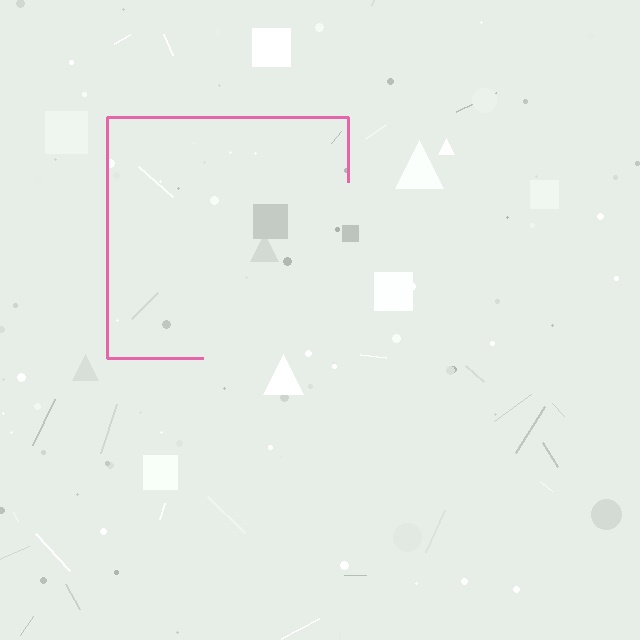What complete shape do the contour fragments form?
The contour fragments form a square.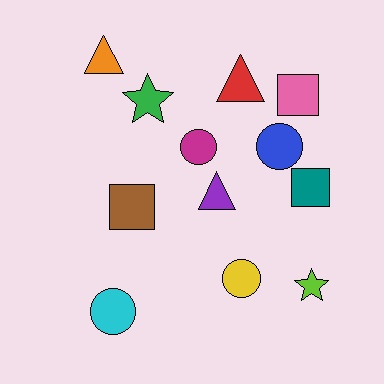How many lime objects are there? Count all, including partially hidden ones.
There is 1 lime object.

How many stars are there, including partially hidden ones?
There are 2 stars.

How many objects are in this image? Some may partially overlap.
There are 12 objects.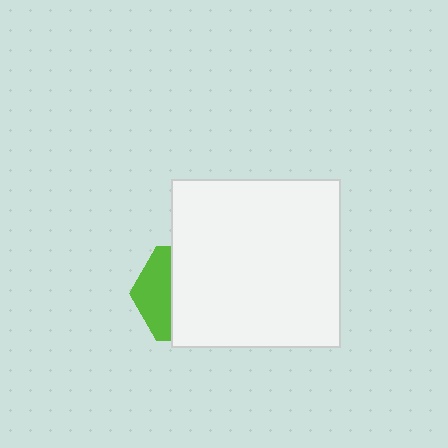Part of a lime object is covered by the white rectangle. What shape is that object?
It is a hexagon.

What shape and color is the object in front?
The object in front is a white rectangle.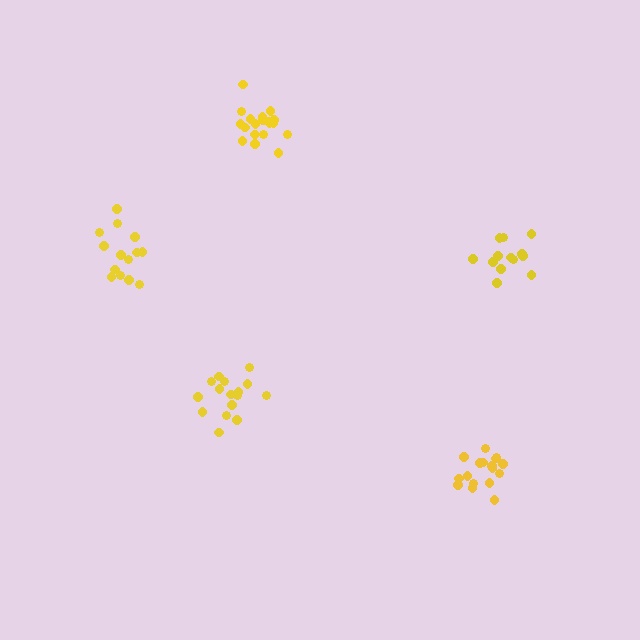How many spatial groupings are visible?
There are 5 spatial groupings.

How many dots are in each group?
Group 1: 14 dots, Group 2: 19 dots, Group 3: 17 dots, Group 4: 13 dots, Group 5: 16 dots (79 total).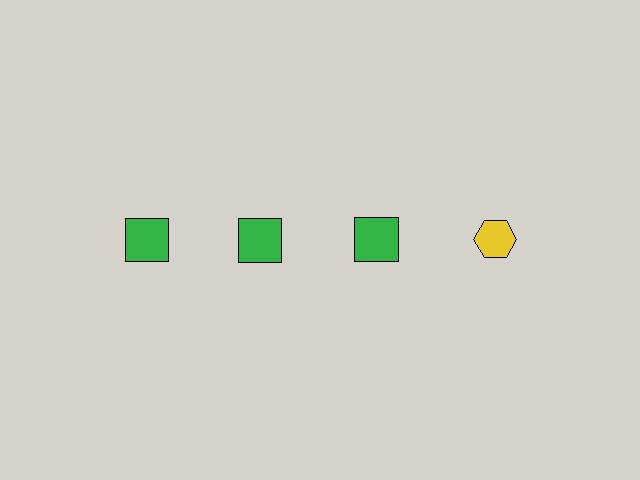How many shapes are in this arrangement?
There are 4 shapes arranged in a grid pattern.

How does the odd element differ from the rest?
It differs in both color (yellow instead of green) and shape (hexagon instead of square).